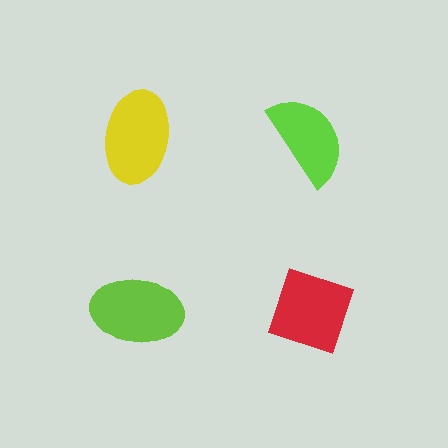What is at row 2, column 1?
A lime ellipse.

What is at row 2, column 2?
A red diamond.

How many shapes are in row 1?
2 shapes.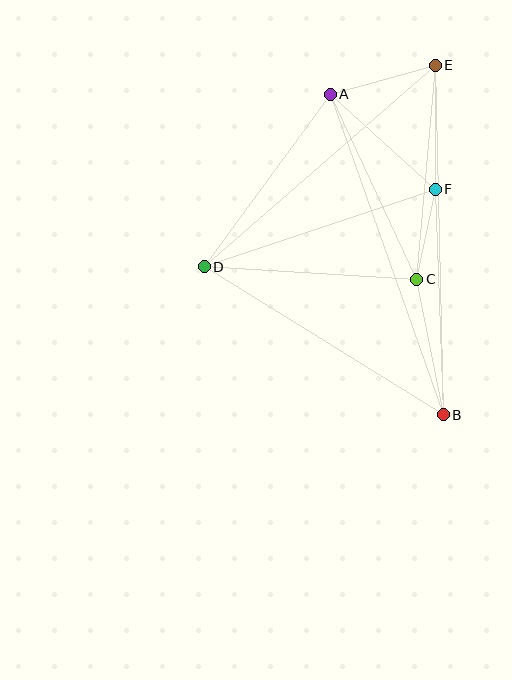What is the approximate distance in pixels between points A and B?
The distance between A and B is approximately 340 pixels.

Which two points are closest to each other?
Points C and F are closest to each other.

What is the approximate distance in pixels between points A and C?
The distance between A and C is approximately 204 pixels.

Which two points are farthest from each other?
Points B and E are farthest from each other.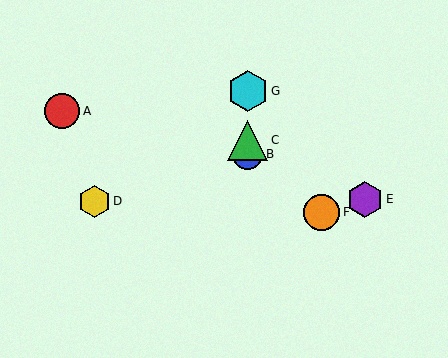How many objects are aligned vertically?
3 objects (B, C, G) are aligned vertically.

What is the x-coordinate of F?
Object F is at x≈322.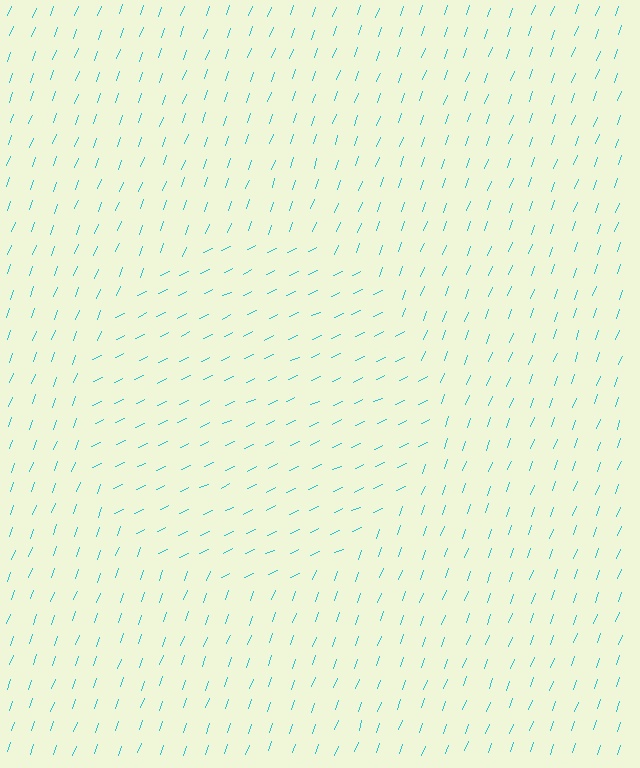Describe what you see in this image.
The image is filled with small cyan line segments. A circle region in the image has lines oriented differently from the surrounding lines, creating a visible texture boundary.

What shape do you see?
I see a circle.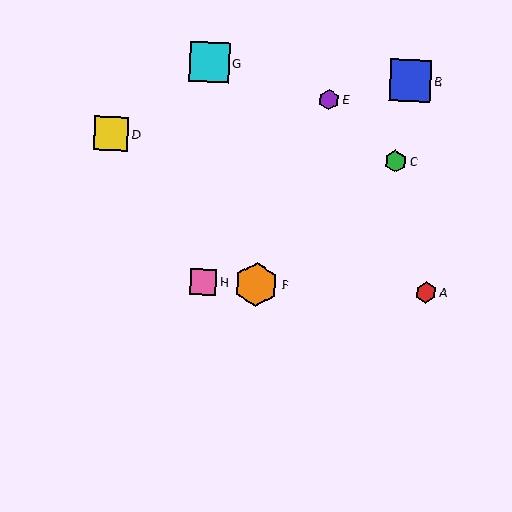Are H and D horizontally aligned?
No, H is at y≈282 and D is at y≈134.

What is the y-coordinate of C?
Object C is at y≈161.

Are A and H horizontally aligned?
Yes, both are at y≈293.